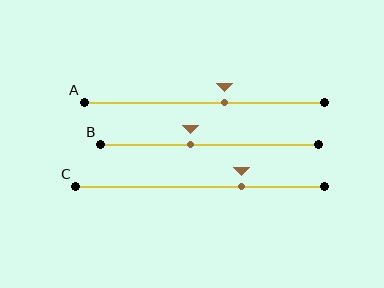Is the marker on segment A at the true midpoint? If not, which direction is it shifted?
No, the marker on segment A is shifted to the right by about 9% of the segment length.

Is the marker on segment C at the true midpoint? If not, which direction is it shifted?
No, the marker on segment C is shifted to the right by about 17% of the segment length.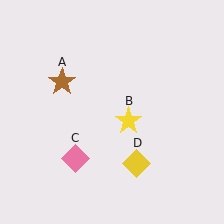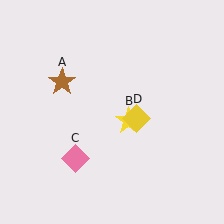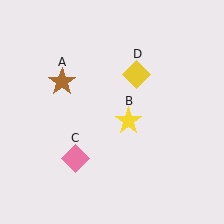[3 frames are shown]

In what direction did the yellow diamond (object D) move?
The yellow diamond (object D) moved up.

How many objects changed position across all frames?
1 object changed position: yellow diamond (object D).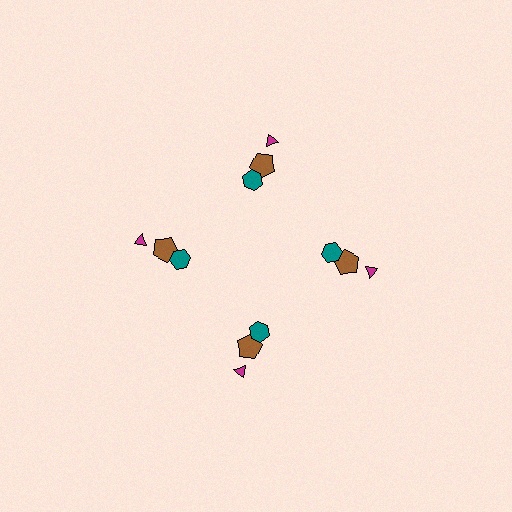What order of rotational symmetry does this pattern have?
This pattern has 4-fold rotational symmetry.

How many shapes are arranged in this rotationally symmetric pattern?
There are 12 shapes, arranged in 4 groups of 3.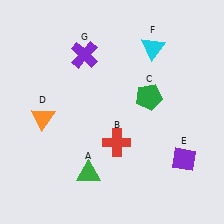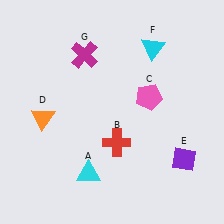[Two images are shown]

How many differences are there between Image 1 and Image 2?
There are 3 differences between the two images.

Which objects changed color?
A changed from green to cyan. C changed from green to pink. G changed from purple to magenta.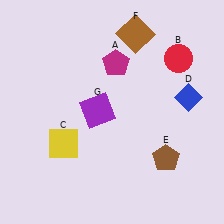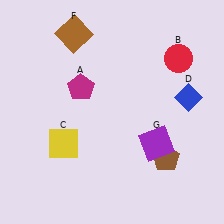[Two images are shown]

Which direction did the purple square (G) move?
The purple square (G) moved right.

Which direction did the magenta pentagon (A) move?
The magenta pentagon (A) moved left.